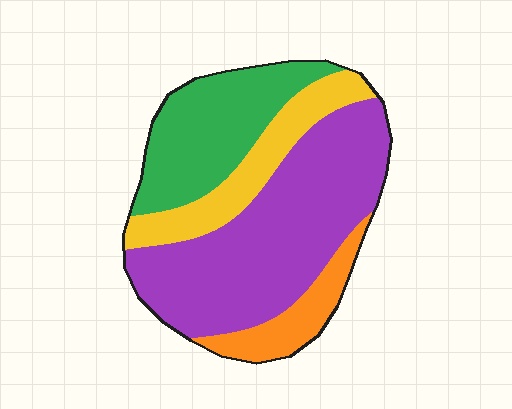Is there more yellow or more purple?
Purple.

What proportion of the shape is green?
Green takes up about one quarter (1/4) of the shape.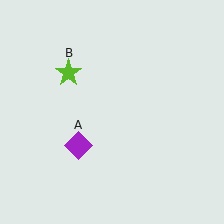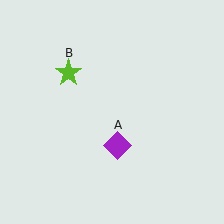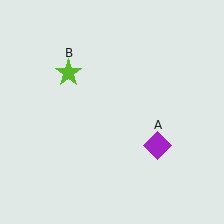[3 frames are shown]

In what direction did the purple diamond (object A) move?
The purple diamond (object A) moved right.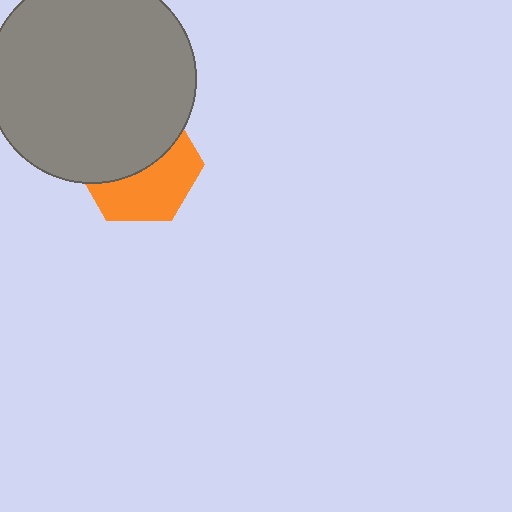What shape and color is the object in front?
The object in front is a gray circle.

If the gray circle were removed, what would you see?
You would see the complete orange hexagon.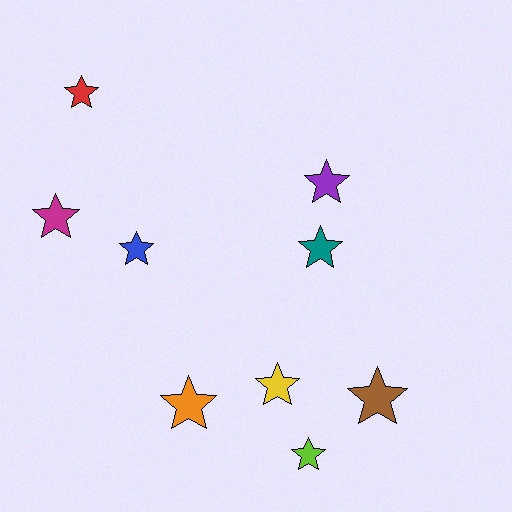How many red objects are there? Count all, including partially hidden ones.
There is 1 red object.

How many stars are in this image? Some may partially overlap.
There are 9 stars.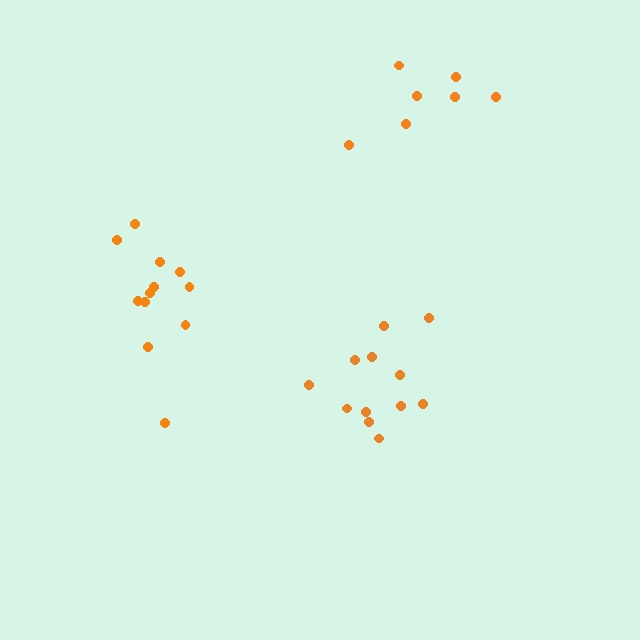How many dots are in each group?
Group 1: 12 dots, Group 2: 12 dots, Group 3: 7 dots (31 total).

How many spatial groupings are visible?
There are 3 spatial groupings.